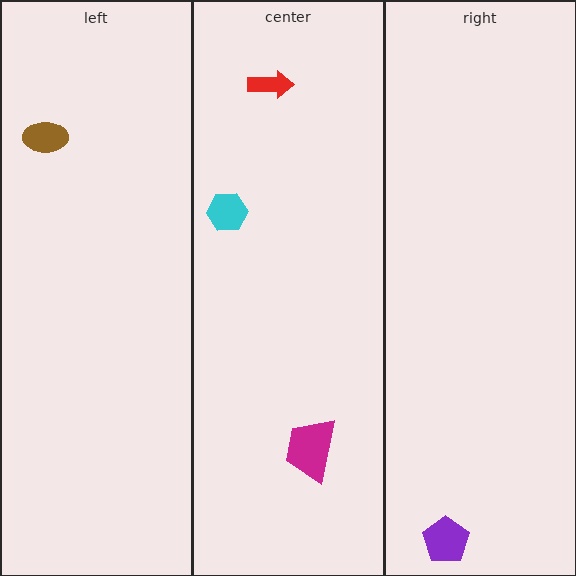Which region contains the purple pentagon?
The right region.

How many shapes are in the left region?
1.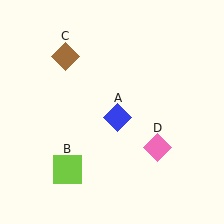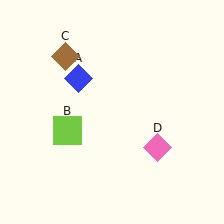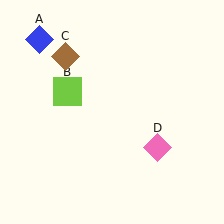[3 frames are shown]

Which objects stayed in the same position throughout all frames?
Brown diamond (object C) and pink diamond (object D) remained stationary.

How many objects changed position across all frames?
2 objects changed position: blue diamond (object A), lime square (object B).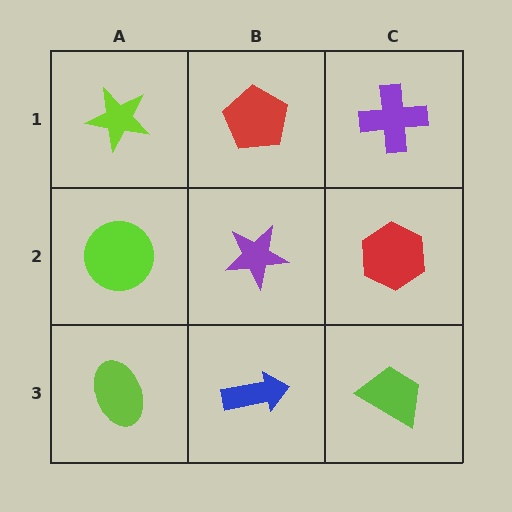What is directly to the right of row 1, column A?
A red pentagon.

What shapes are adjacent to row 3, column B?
A purple star (row 2, column B), a lime ellipse (row 3, column A), a lime trapezoid (row 3, column C).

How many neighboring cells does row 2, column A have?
3.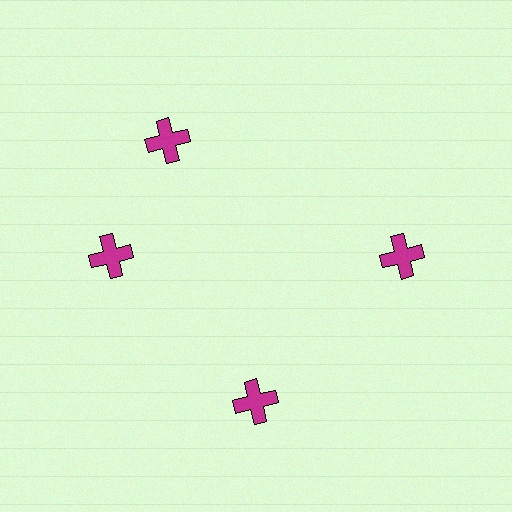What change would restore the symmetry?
The symmetry would be restored by rotating it back into even spacing with its neighbors so that all 4 crosses sit at equal angles and equal distance from the center.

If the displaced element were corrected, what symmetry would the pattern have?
It would have 4-fold rotational symmetry — the pattern would map onto itself every 90 degrees.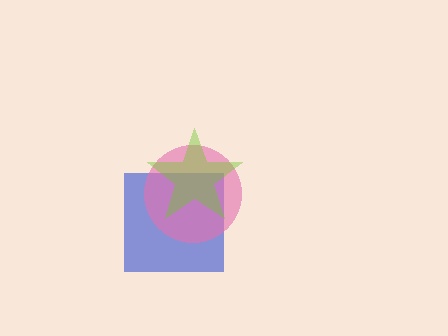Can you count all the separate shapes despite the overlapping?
Yes, there are 3 separate shapes.